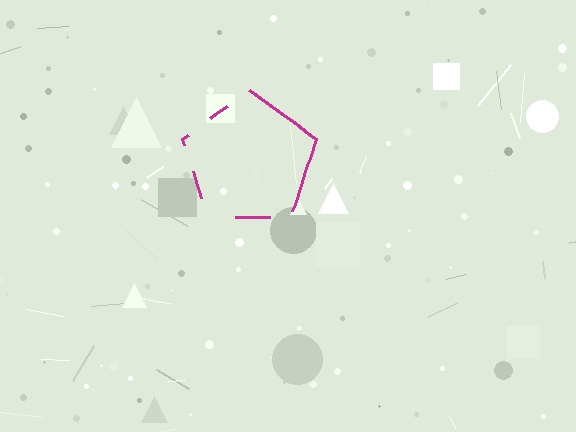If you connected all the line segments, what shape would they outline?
They would outline a pentagon.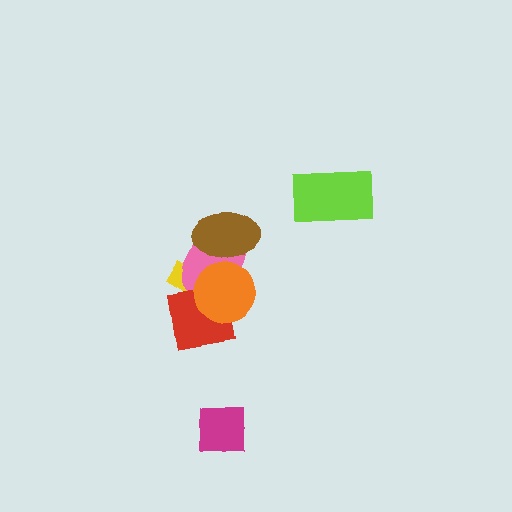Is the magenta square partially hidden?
No, no other shape covers it.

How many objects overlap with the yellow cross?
4 objects overlap with the yellow cross.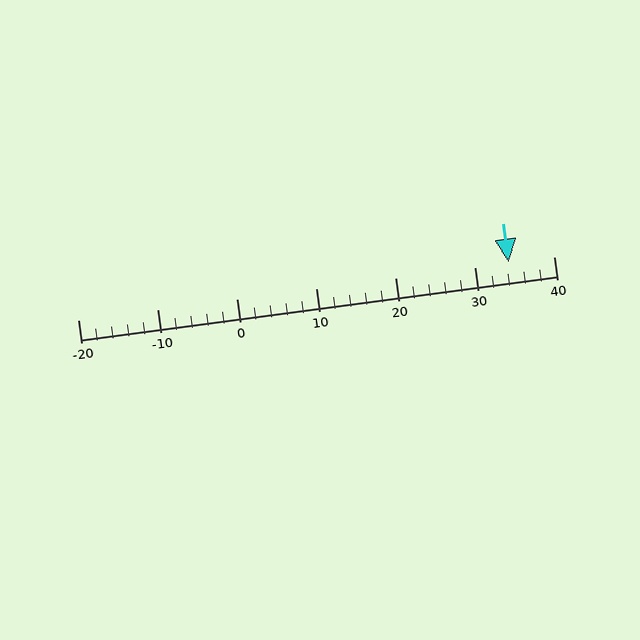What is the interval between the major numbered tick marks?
The major tick marks are spaced 10 units apart.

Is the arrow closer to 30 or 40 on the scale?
The arrow is closer to 30.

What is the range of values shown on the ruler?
The ruler shows values from -20 to 40.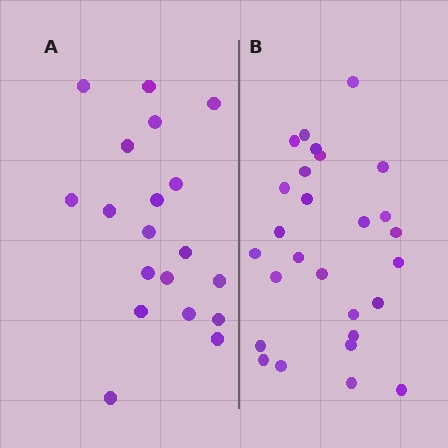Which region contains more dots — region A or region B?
Region B (the right region) has more dots.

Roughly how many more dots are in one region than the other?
Region B has roughly 8 or so more dots than region A.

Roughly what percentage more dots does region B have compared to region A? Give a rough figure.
About 40% more.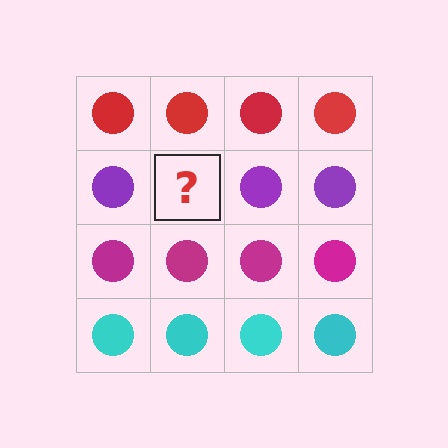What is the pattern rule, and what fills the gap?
The rule is that each row has a consistent color. The gap should be filled with a purple circle.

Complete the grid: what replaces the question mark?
The question mark should be replaced with a purple circle.